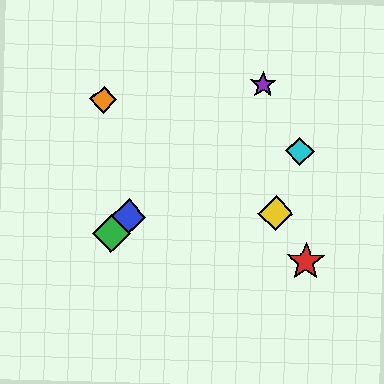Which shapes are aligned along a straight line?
The blue diamond, the green diamond, the purple star are aligned along a straight line.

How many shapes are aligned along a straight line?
3 shapes (the blue diamond, the green diamond, the purple star) are aligned along a straight line.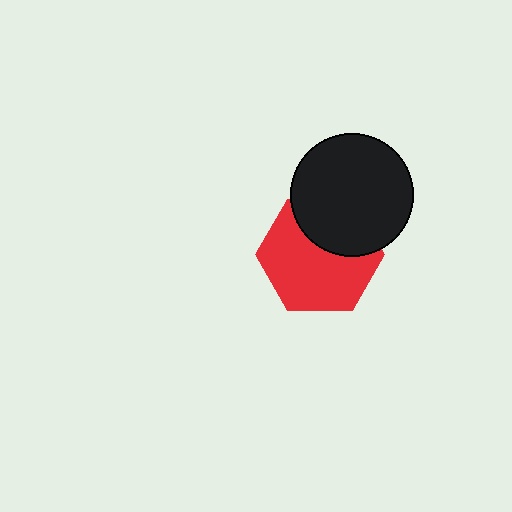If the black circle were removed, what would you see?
You would see the complete red hexagon.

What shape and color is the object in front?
The object in front is a black circle.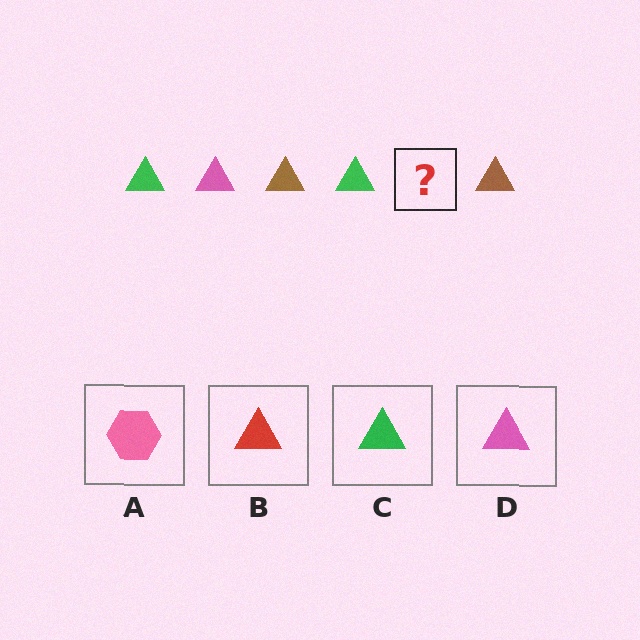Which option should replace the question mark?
Option D.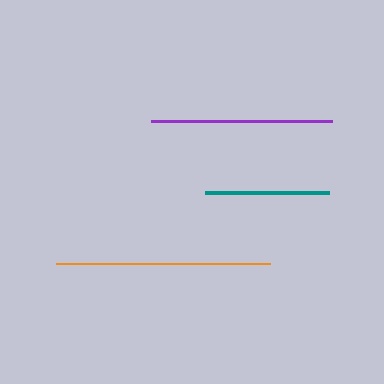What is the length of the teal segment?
The teal segment is approximately 124 pixels long.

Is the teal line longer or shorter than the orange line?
The orange line is longer than the teal line.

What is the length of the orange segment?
The orange segment is approximately 214 pixels long.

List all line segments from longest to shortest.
From longest to shortest: orange, purple, teal.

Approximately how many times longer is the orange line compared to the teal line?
The orange line is approximately 1.7 times the length of the teal line.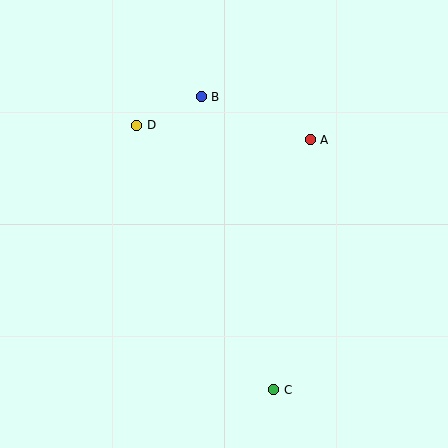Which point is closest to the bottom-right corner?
Point C is closest to the bottom-right corner.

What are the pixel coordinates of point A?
Point A is at (310, 140).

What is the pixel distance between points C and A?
The distance between C and A is 253 pixels.